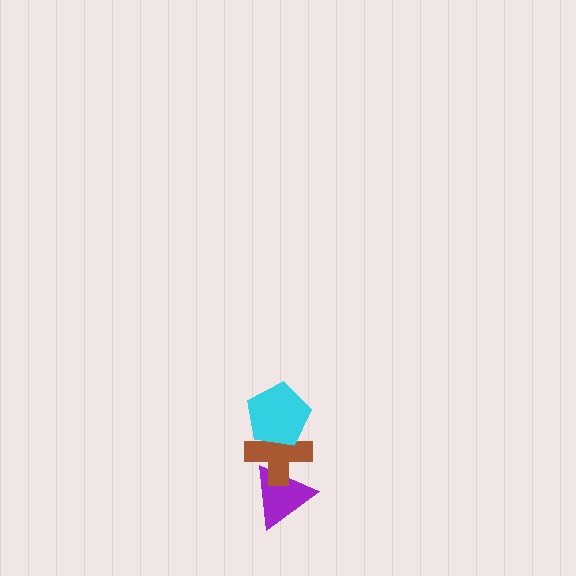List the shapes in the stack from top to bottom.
From top to bottom: the cyan pentagon, the brown cross, the purple triangle.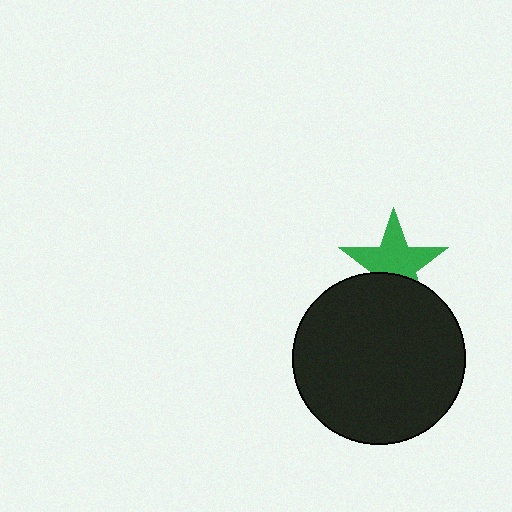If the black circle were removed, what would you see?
You would see the complete green star.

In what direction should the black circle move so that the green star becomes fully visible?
The black circle should move down. That is the shortest direction to clear the overlap and leave the green star fully visible.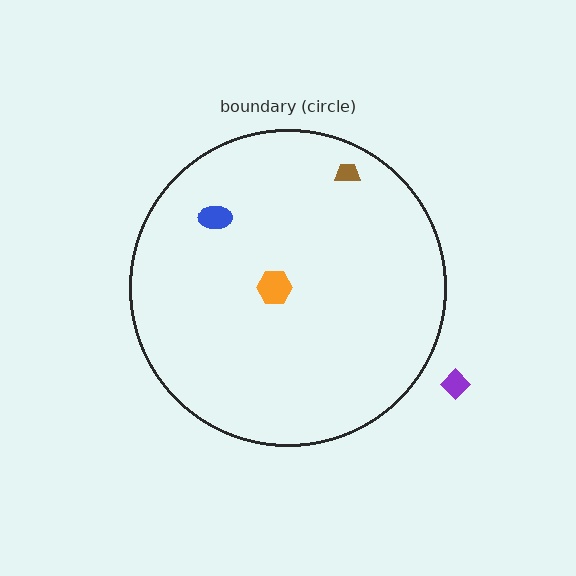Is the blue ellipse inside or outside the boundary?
Inside.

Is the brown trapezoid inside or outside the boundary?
Inside.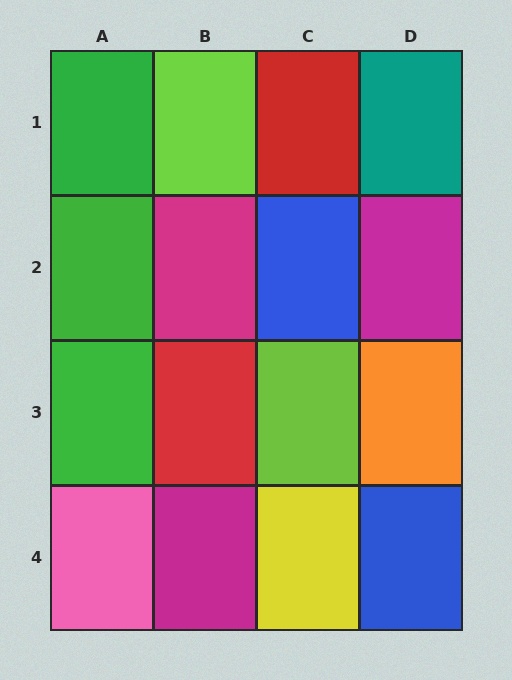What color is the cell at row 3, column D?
Orange.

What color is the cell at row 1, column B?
Lime.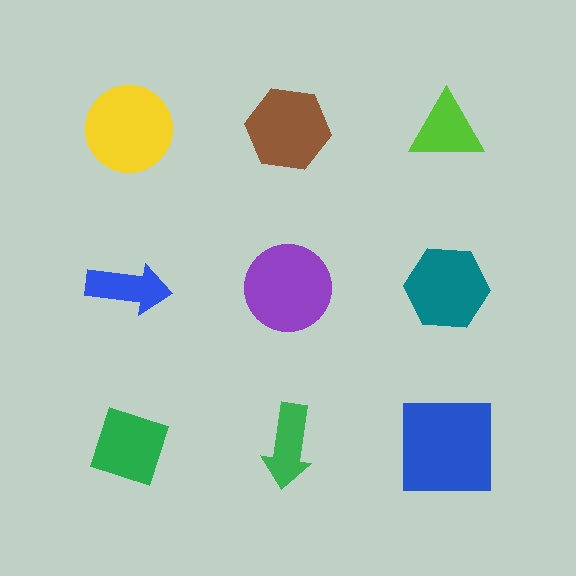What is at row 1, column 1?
A yellow circle.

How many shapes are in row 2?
3 shapes.